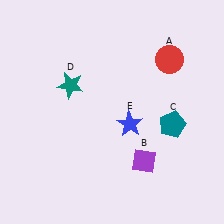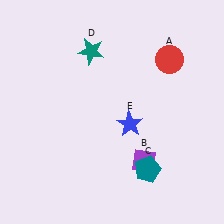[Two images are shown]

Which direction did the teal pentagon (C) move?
The teal pentagon (C) moved down.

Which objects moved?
The objects that moved are: the teal pentagon (C), the teal star (D).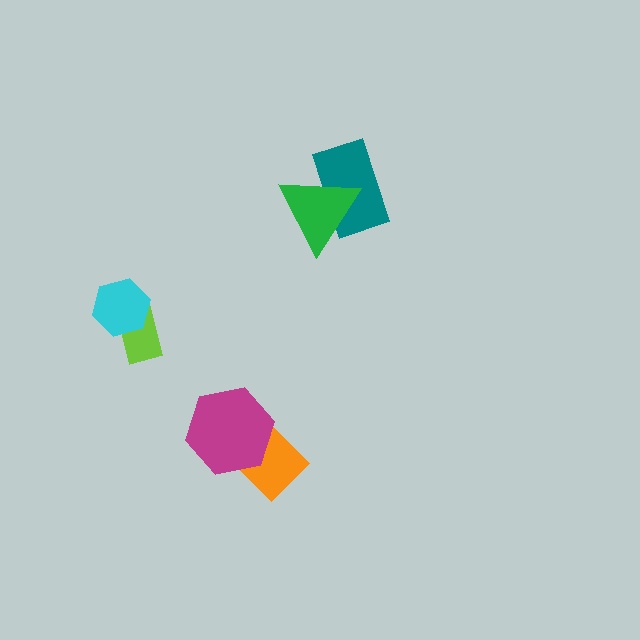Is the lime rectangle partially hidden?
Yes, it is partially covered by another shape.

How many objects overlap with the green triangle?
1 object overlaps with the green triangle.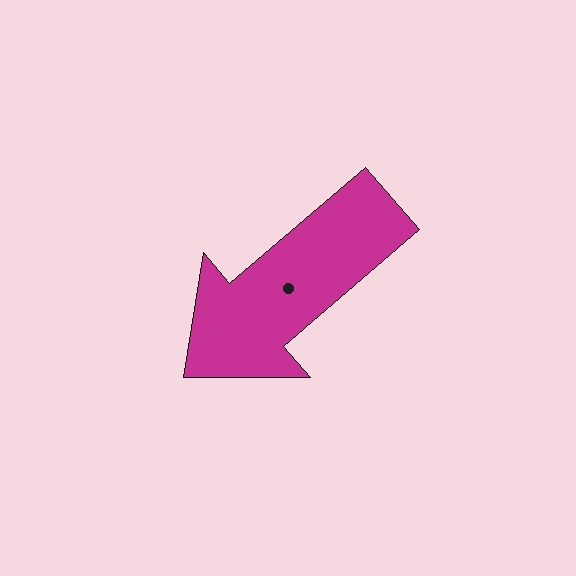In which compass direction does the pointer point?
Southwest.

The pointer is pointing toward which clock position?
Roughly 8 o'clock.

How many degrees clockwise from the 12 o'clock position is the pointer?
Approximately 229 degrees.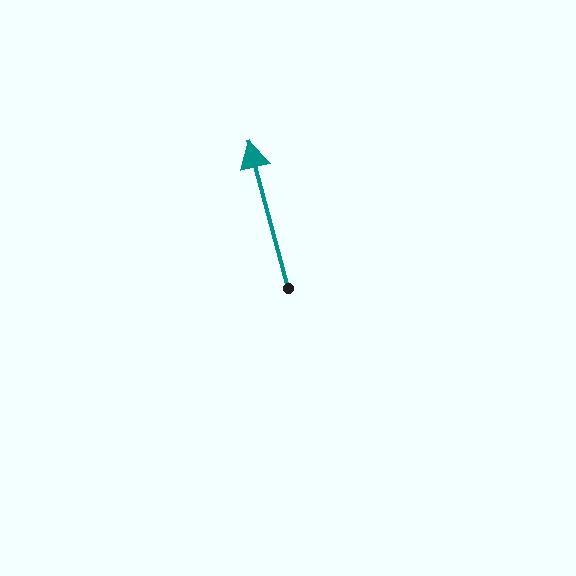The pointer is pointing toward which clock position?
Roughly 12 o'clock.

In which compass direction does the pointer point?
North.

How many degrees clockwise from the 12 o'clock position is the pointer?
Approximately 345 degrees.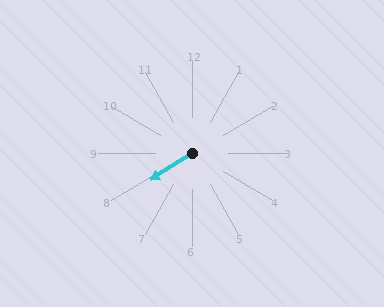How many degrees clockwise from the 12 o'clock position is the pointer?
Approximately 238 degrees.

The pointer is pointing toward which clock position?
Roughly 8 o'clock.